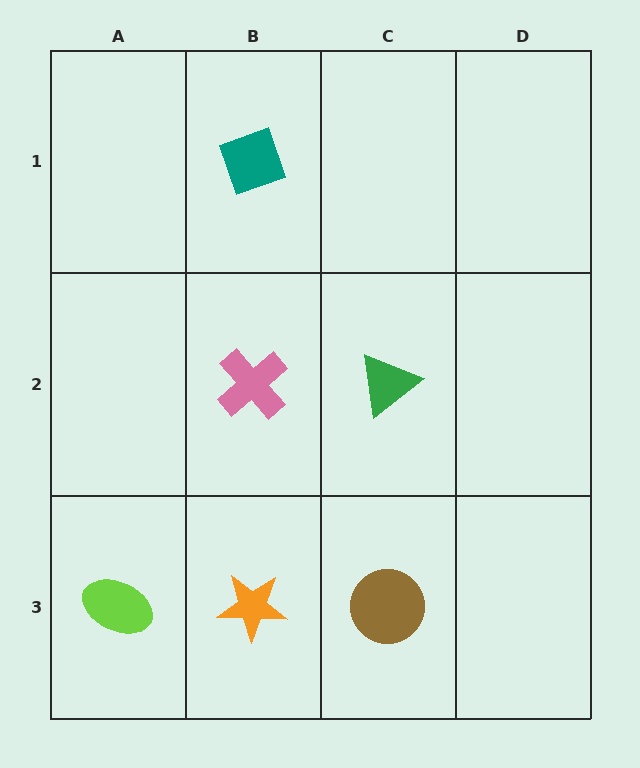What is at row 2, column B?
A pink cross.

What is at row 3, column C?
A brown circle.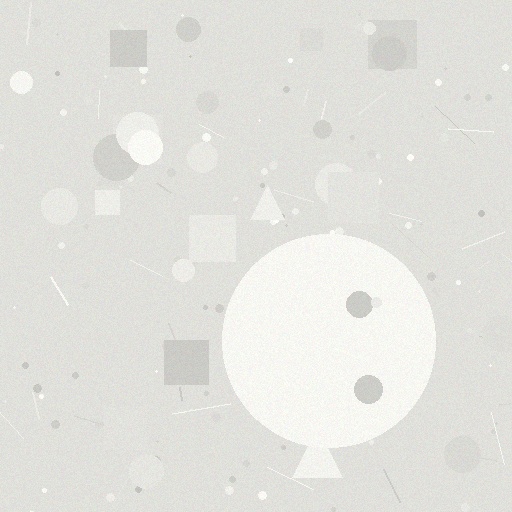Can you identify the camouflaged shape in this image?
The camouflaged shape is a circle.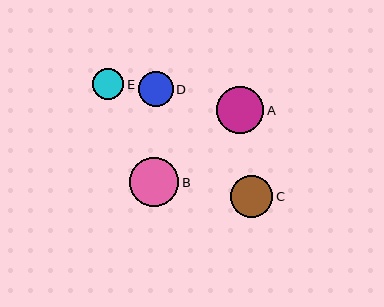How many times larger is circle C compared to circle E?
Circle C is approximately 1.4 times the size of circle E.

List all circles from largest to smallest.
From largest to smallest: B, A, C, D, E.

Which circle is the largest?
Circle B is the largest with a size of approximately 49 pixels.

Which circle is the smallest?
Circle E is the smallest with a size of approximately 31 pixels.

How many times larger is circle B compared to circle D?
Circle B is approximately 1.4 times the size of circle D.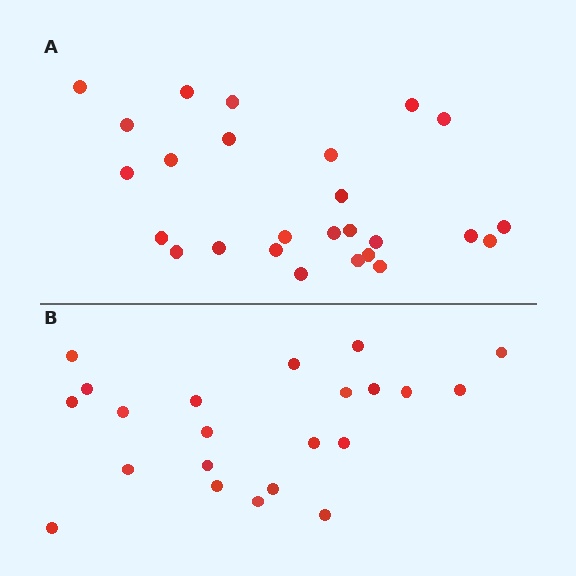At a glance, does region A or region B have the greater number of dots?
Region A (the top region) has more dots.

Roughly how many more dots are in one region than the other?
Region A has about 4 more dots than region B.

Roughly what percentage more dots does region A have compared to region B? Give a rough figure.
About 20% more.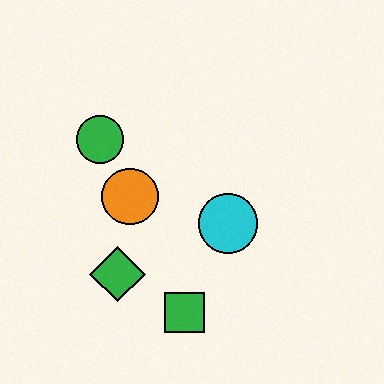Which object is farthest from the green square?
The green circle is farthest from the green square.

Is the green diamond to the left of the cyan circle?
Yes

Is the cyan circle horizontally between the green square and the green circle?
No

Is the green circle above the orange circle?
Yes